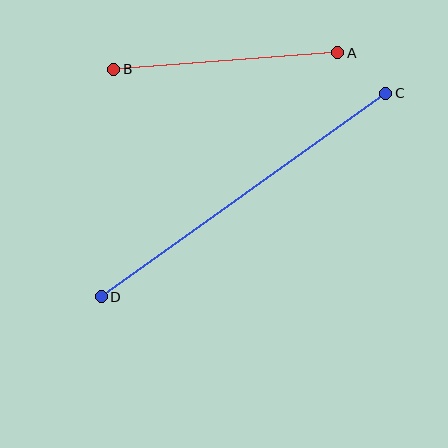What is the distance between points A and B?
The distance is approximately 225 pixels.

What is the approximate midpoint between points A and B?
The midpoint is at approximately (226, 61) pixels.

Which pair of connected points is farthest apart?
Points C and D are farthest apart.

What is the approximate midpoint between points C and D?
The midpoint is at approximately (244, 195) pixels.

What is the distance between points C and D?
The distance is approximately 350 pixels.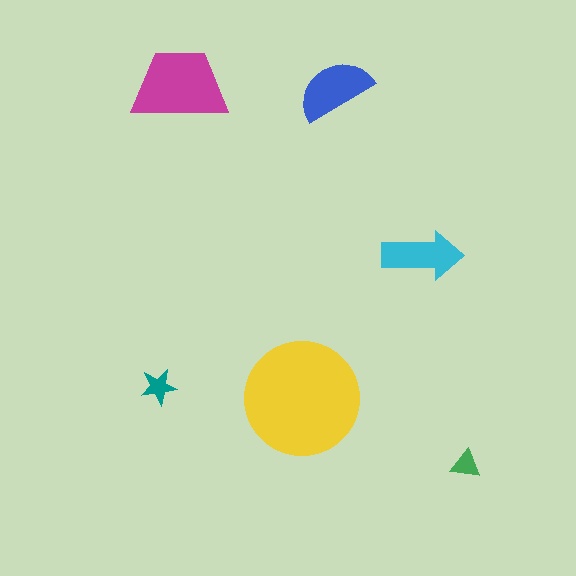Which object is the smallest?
The green triangle.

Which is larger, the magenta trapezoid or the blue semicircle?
The magenta trapezoid.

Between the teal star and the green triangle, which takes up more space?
The teal star.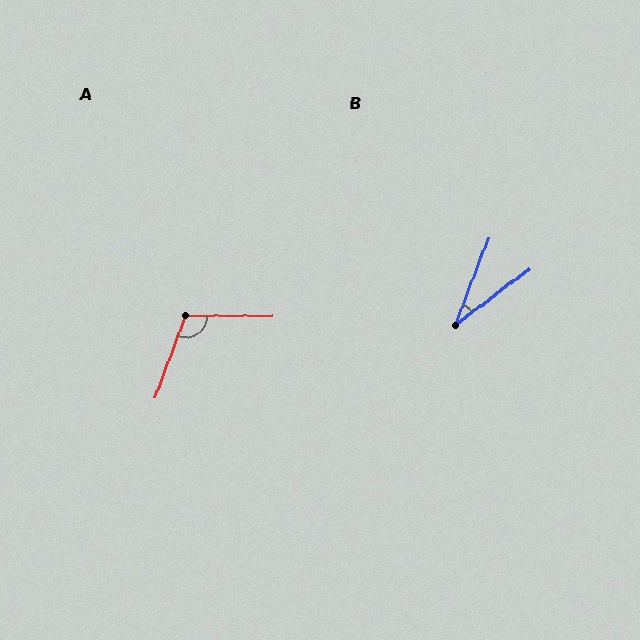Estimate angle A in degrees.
Approximately 110 degrees.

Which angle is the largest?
A, at approximately 110 degrees.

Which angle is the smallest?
B, at approximately 32 degrees.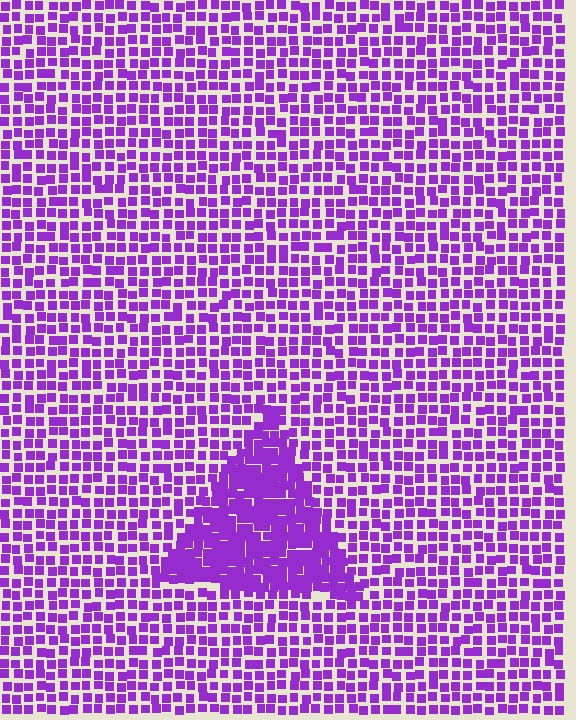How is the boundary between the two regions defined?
The boundary is defined by a change in element density (approximately 1.9x ratio). All elements are the same color, size, and shape.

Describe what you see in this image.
The image contains small purple elements arranged at two different densities. A triangle-shaped region is visible where the elements are more densely packed than the surrounding area.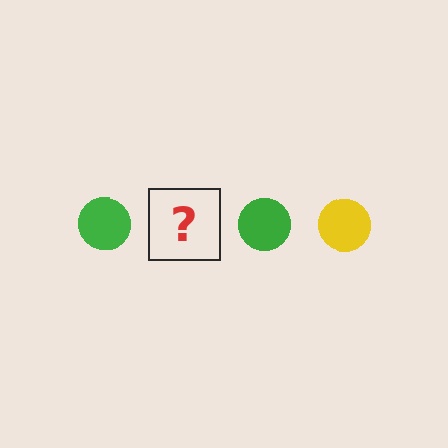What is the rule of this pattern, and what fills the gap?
The rule is that the pattern cycles through green, yellow circles. The gap should be filled with a yellow circle.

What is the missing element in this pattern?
The missing element is a yellow circle.